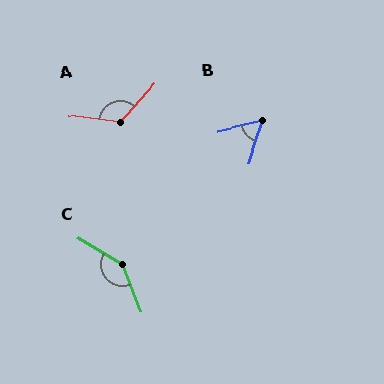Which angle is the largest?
C, at approximately 142 degrees.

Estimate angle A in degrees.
Approximately 124 degrees.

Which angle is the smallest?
B, at approximately 57 degrees.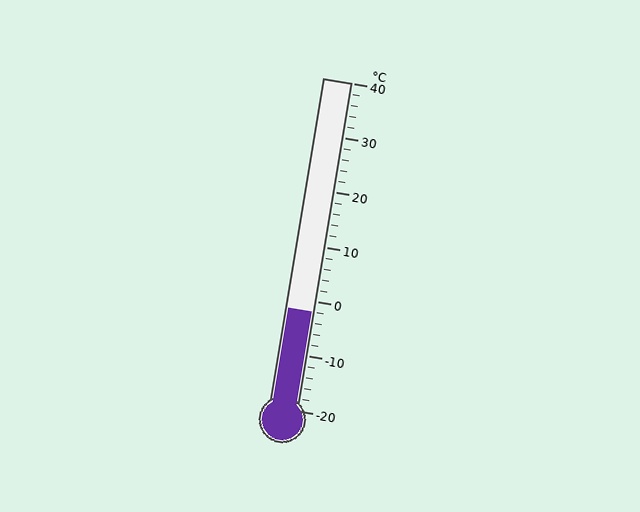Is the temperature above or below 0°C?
The temperature is below 0°C.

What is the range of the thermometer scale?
The thermometer scale ranges from -20°C to 40°C.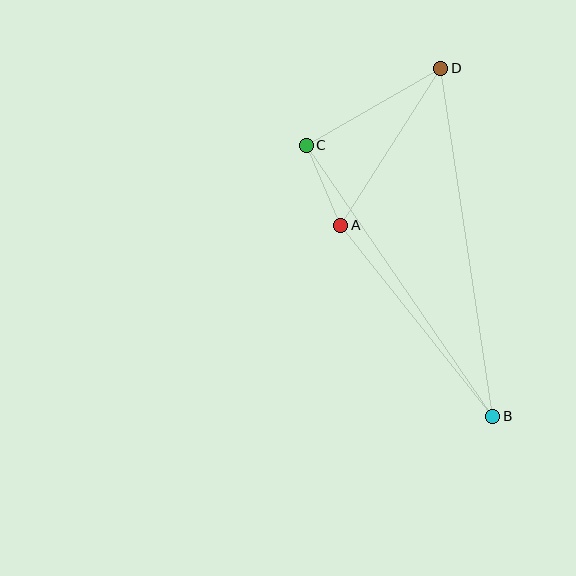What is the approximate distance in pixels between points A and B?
The distance between A and B is approximately 244 pixels.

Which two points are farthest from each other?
Points B and D are farthest from each other.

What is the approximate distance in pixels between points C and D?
The distance between C and D is approximately 155 pixels.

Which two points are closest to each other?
Points A and C are closest to each other.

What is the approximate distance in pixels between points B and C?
The distance between B and C is approximately 329 pixels.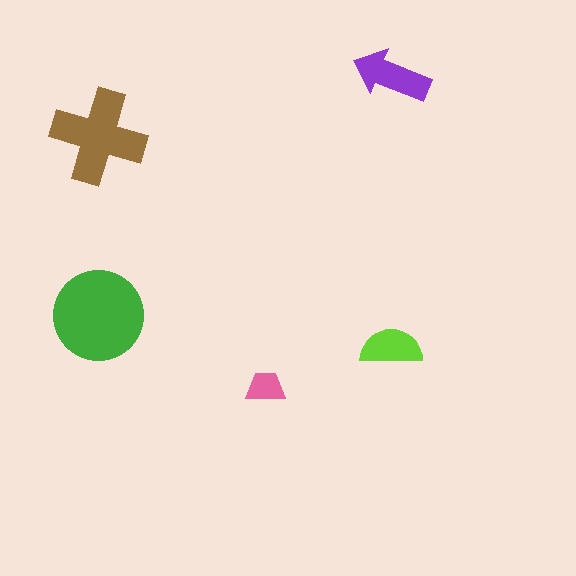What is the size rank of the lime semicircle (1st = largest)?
4th.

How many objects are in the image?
There are 5 objects in the image.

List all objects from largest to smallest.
The green circle, the brown cross, the purple arrow, the lime semicircle, the pink trapezoid.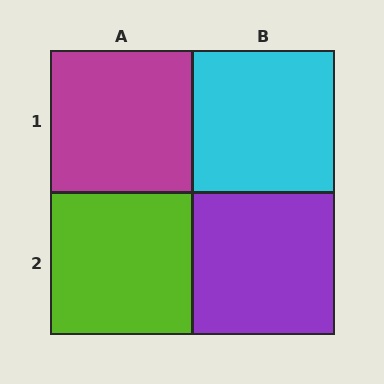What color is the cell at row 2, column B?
Purple.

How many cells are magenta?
1 cell is magenta.